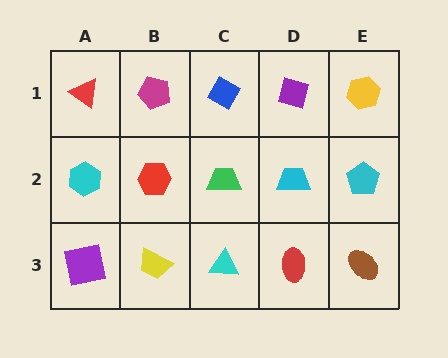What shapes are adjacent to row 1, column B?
A red hexagon (row 2, column B), a red triangle (row 1, column A), a blue diamond (row 1, column C).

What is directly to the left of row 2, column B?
A cyan hexagon.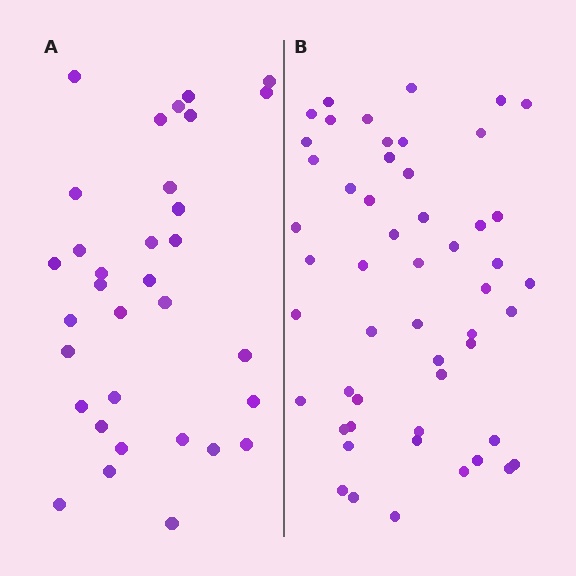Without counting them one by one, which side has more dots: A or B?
Region B (the right region) has more dots.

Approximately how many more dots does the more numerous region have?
Region B has approximately 20 more dots than region A.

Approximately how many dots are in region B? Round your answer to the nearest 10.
About 50 dots. (The exact count is 52, which rounds to 50.)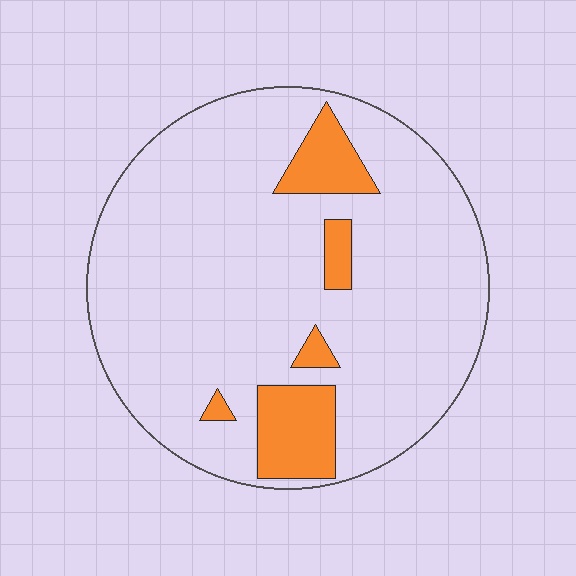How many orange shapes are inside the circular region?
5.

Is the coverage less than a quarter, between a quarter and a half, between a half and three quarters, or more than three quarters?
Less than a quarter.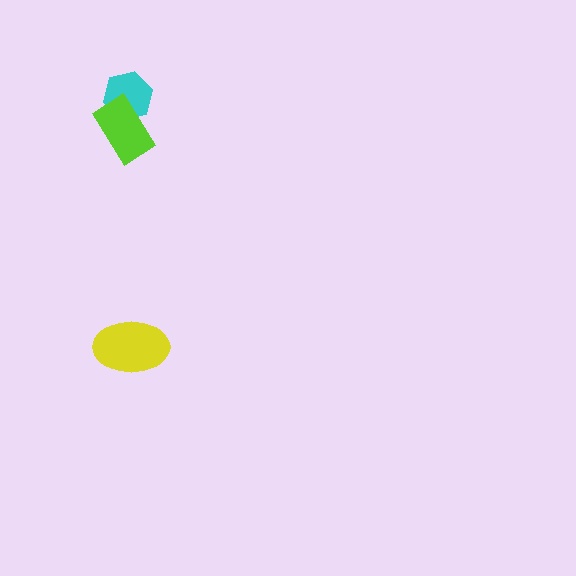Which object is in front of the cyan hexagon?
The lime rectangle is in front of the cyan hexagon.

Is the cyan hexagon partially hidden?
Yes, it is partially covered by another shape.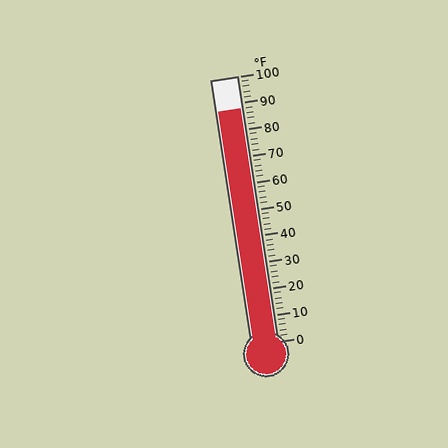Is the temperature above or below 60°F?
The temperature is above 60°F.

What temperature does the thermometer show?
The thermometer shows approximately 88°F.